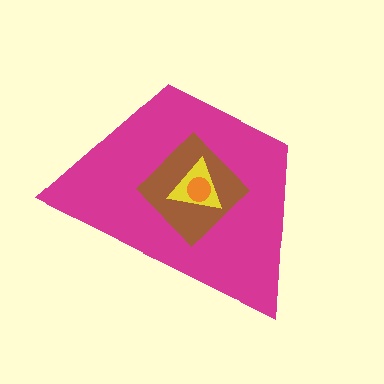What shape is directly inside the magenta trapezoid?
The brown diamond.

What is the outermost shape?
The magenta trapezoid.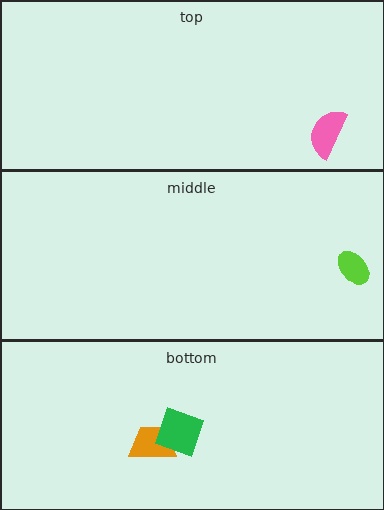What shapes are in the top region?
The pink semicircle.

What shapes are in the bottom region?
The orange trapezoid, the green square.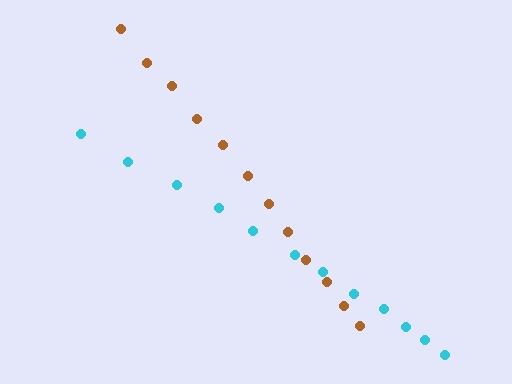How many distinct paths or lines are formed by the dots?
There are 2 distinct paths.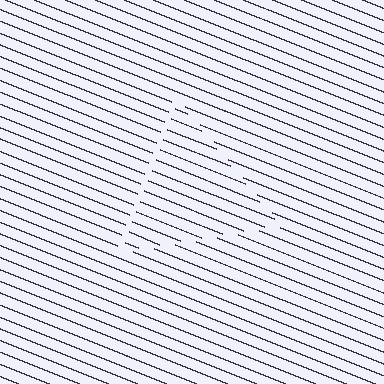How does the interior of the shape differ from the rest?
The interior of the shape contains the same grating, shifted by half a period — the contour is defined by the phase discontinuity where line-ends from the inner and outer gratings abut.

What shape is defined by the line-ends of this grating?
An illusory triangle. The interior of the shape contains the same grating, shifted by half a period — the contour is defined by the phase discontinuity where line-ends from the inner and outer gratings abut.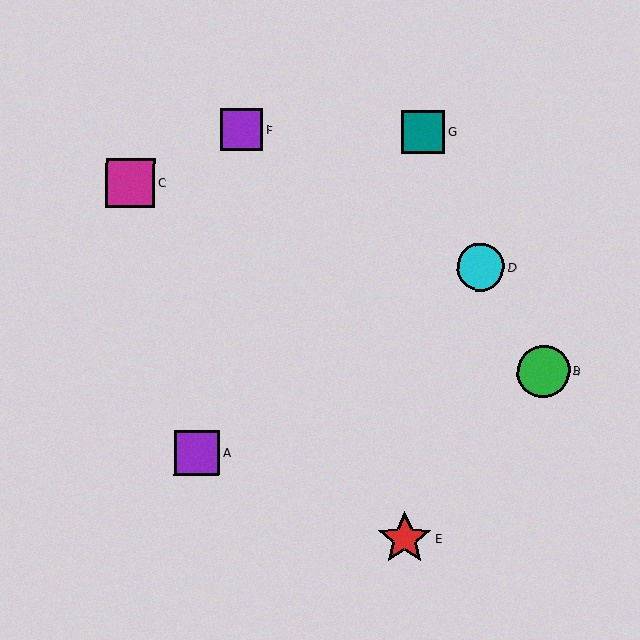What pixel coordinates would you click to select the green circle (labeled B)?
Click at (543, 372) to select the green circle B.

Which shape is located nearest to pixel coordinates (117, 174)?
The magenta square (labeled C) at (130, 183) is nearest to that location.